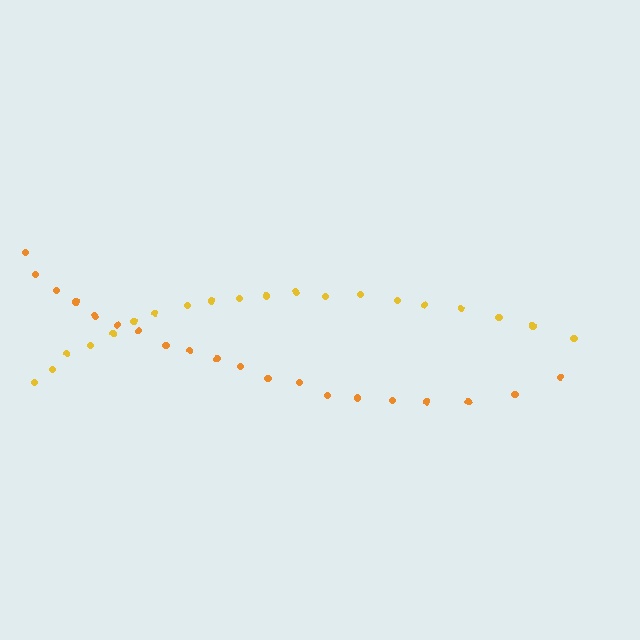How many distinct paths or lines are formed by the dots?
There are 2 distinct paths.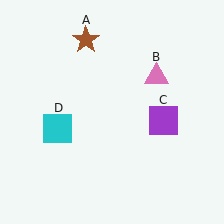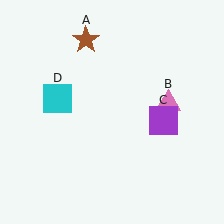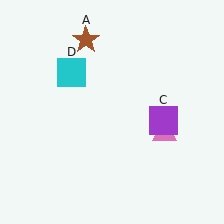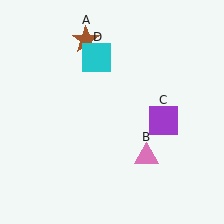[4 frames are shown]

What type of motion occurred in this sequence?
The pink triangle (object B), cyan square (object D) rotated clockwise around the center of the scene.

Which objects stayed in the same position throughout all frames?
Brown star (object A) and purple square (object C) remained stationary.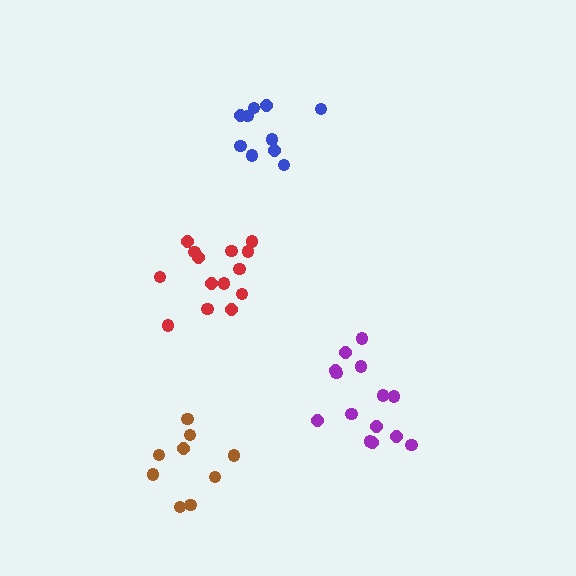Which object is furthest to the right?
The purple cluster is rightmost.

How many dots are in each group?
Group 1: 14 dots, Group 2: 14 dots, Group 3: 10 dots, Group 4: 9 dots (47 total).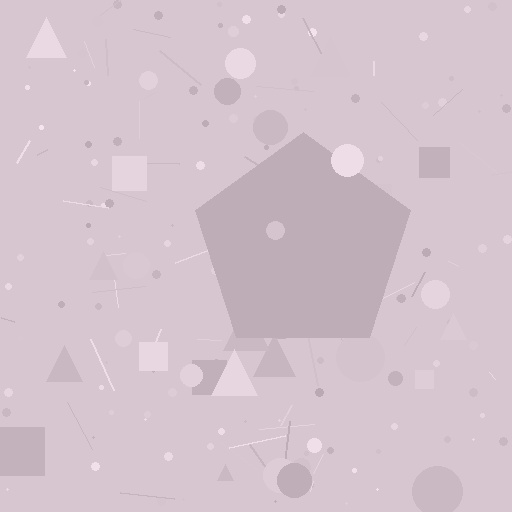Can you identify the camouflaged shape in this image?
The camouflaged shape is a pentagon.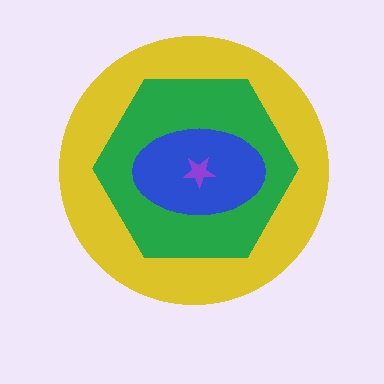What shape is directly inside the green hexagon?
The blue ellipse.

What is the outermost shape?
The yellow circle.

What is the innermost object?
The purple star.